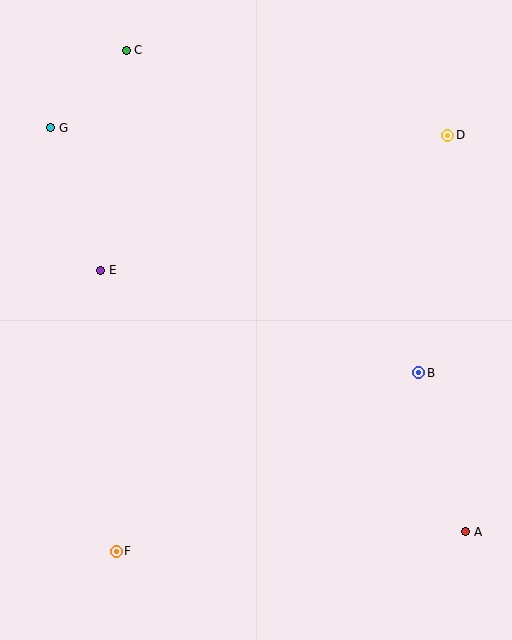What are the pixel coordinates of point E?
Point E is at (101, 270).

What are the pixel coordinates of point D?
Point D is at (448, 135).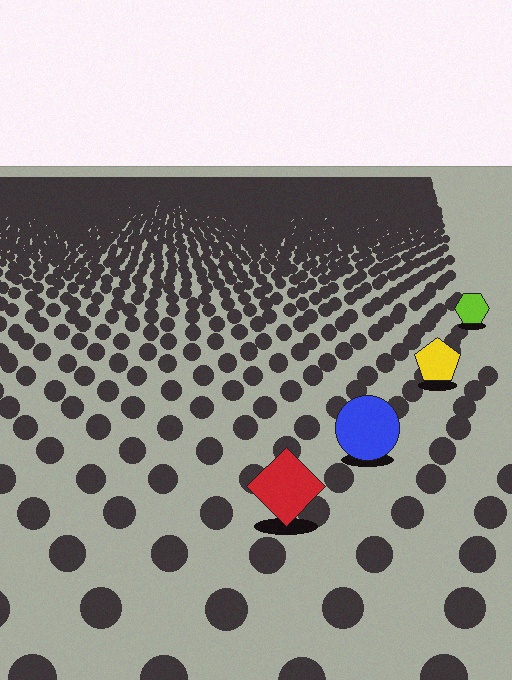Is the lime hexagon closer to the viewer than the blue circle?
No. The blue circle is closer — you can tell from the texture gradient: the ground texture is coarser near it.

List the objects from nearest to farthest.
From nearest to farthest: the red diamond, the blue circle, the yellow pentagon, the lime hexagon.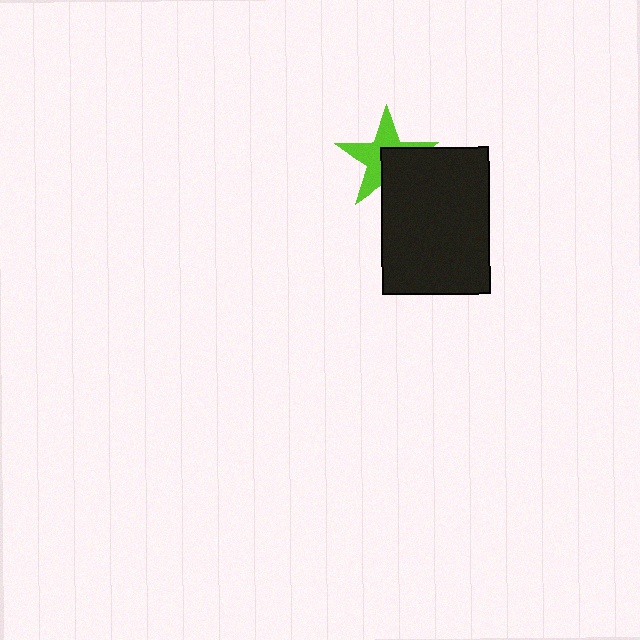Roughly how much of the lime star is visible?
About half of it is visible (roughly 55%).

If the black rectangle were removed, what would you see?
You would see the complete lime star.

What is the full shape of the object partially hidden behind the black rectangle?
The partially hidden object is a lime star.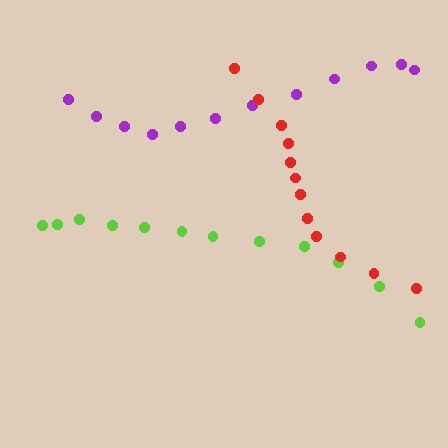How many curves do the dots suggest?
There are 3 distinct paths.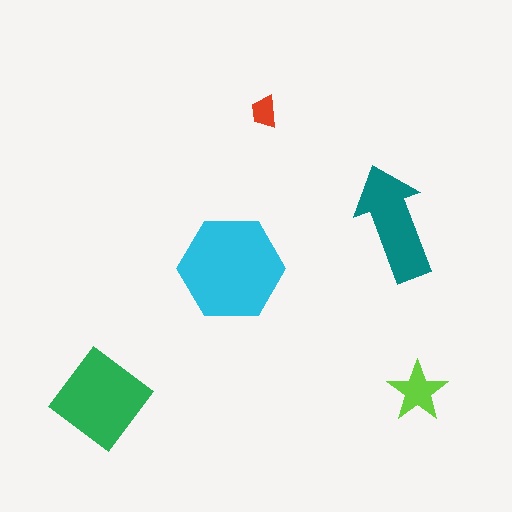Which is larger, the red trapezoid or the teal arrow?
The teal arrow.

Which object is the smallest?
The red trapezoid.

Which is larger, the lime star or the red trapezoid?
The lime star.